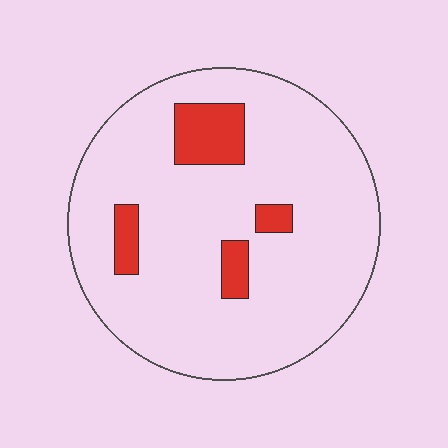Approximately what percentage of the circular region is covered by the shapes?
Approximately 10%.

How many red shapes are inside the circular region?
4.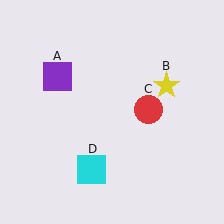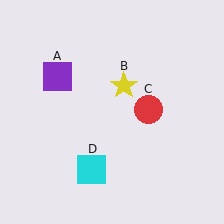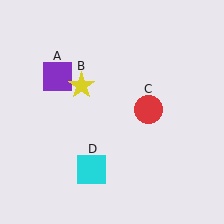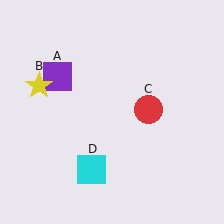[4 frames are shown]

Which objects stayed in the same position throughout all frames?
Purple square (object A) and red circle (object C) and cyan square (object D) remained stationary.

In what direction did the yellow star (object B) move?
The yellow star (object B) moved left.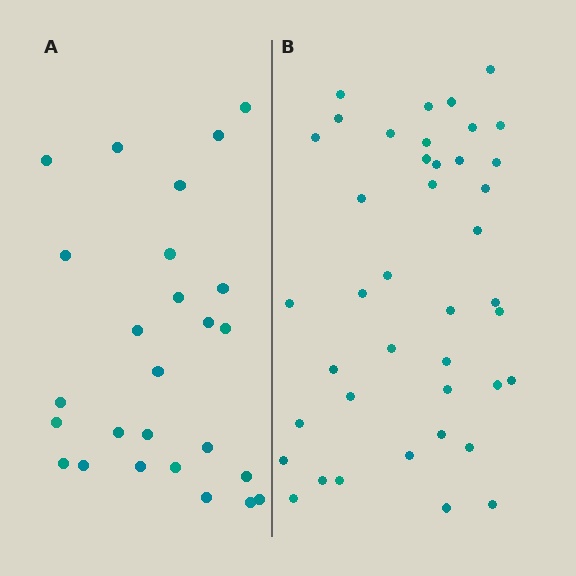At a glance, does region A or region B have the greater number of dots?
Region B (the right region) has more dots.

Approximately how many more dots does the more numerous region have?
Region B has approximately 15 more dots than region A.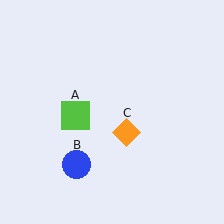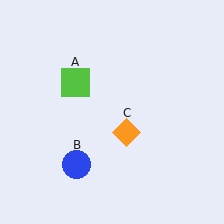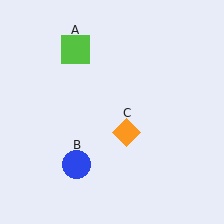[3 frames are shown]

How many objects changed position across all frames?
1 object changed position: lime square (object A).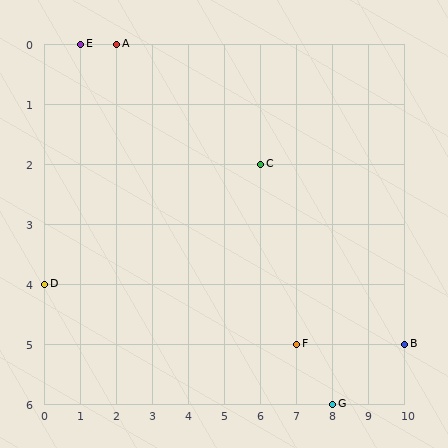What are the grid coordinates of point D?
Point D is at grid coordinates (0, 4).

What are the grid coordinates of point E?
Point E is at grid coordinates (1, 0).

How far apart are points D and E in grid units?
Points D and E are 1 column and 4 rows apart (about 4.1 grid units diagonally).